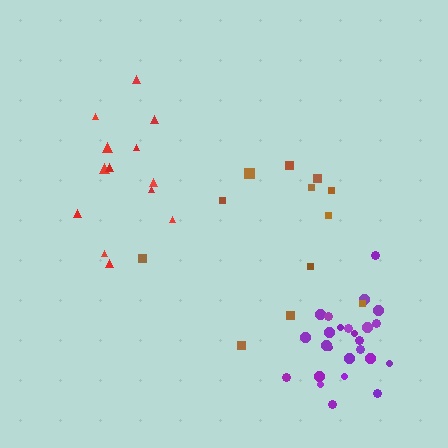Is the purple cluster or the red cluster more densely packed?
Purple.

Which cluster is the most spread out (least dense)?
Brown.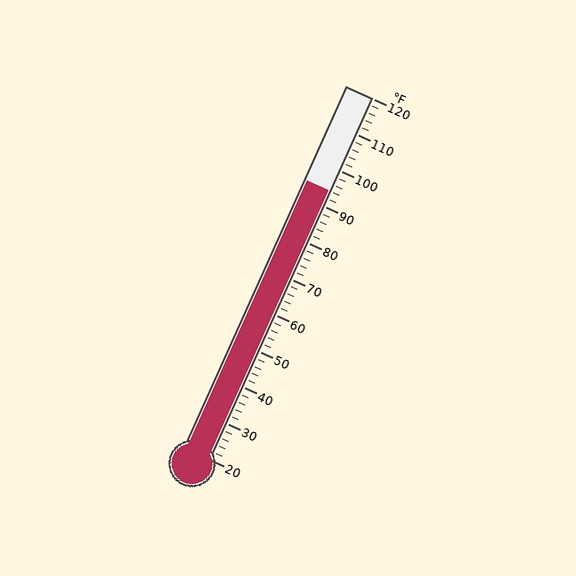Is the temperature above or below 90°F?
The temperature is above 90°F.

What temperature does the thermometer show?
The thermometer shows approximately 94°F.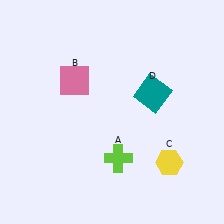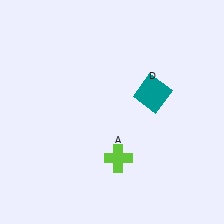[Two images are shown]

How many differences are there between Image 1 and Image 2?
There are 2 differences between the two images.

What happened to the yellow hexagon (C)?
The yellow hexagon (C) was removed in Image 2. It was in the bottom-right area of Image 1.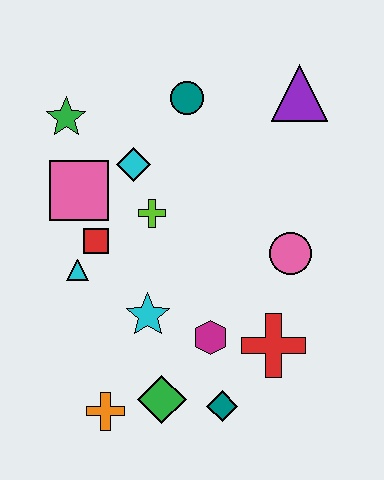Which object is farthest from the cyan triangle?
The purple triangle is farthest from the cyan triangle.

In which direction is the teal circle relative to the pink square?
The teal circle is to the right of the pink square.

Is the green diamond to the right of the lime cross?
Yes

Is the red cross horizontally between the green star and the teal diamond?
No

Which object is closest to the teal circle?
The cyan diamond is closest to the teal circle.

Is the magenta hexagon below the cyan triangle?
Yes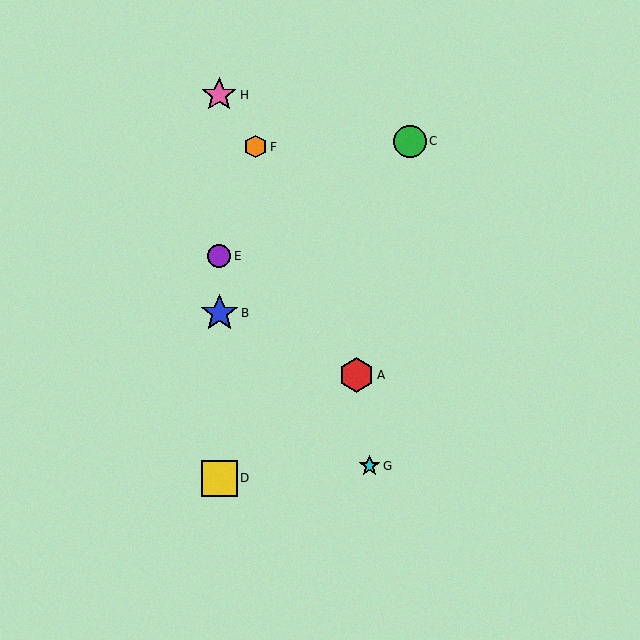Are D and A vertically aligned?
No, D is at x≈219 and A is at x≈357.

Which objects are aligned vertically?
Objects B, D, E, H are aligned vertically.